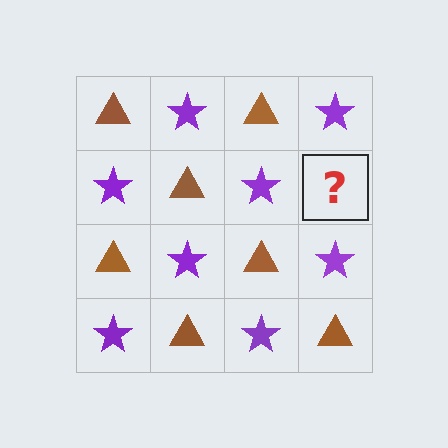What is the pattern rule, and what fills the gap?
The rule is that it alternates brown triangle and purple star in a checkerboard pattern. The gap should be filled with a brown triangle.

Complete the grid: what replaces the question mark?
The question mark should be replaced with a brown triangle.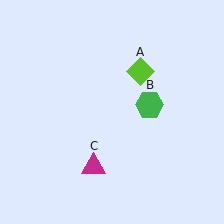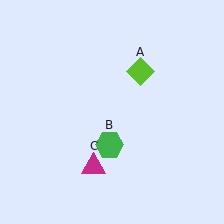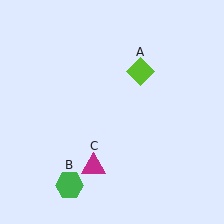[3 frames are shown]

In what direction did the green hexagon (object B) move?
The green hexagon (object B) moved down and to the left.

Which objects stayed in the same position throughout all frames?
Lime diamond (object A) and magenta triangle (object C) remained stationary.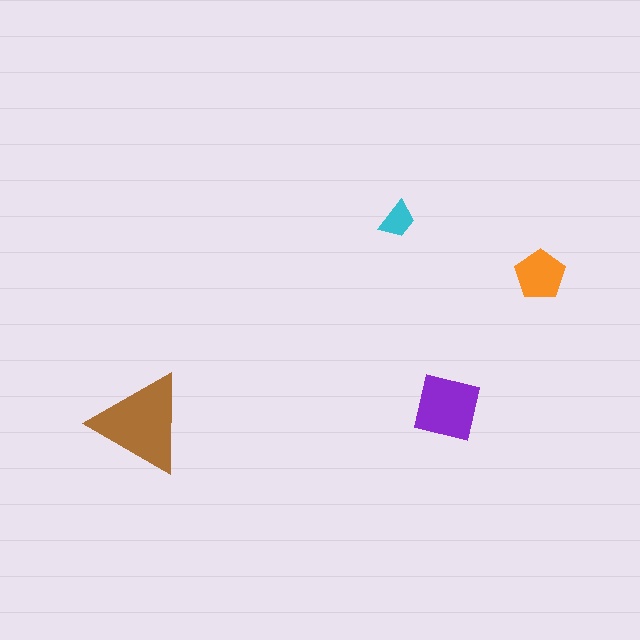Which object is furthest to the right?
The orange pentagon is rightmost.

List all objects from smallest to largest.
The cyan trapezoid, the orange pentagon, the purple square, the brown triangle.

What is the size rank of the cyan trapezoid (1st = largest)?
4th.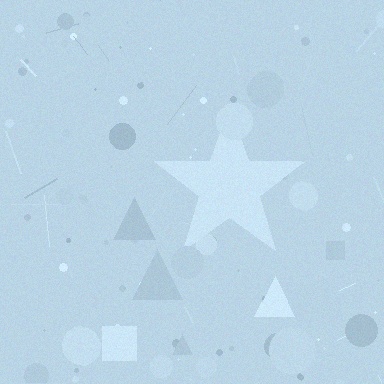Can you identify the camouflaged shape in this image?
The camouflaged shape is a star.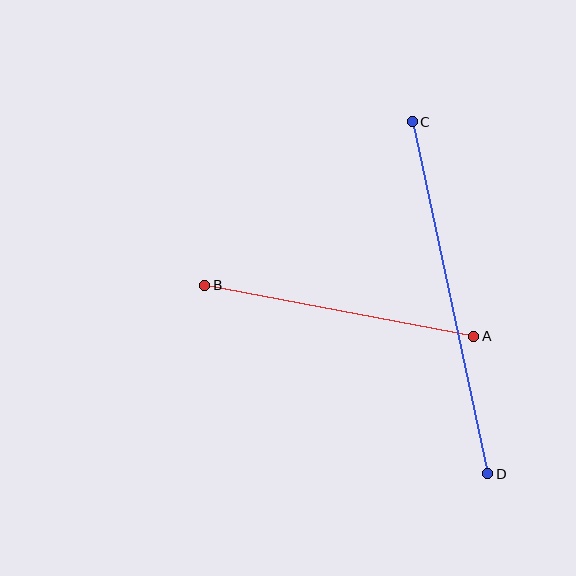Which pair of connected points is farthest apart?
Points C and D are farthest apart.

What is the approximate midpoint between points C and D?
The midpoint is at approximately (450, 298) pixels.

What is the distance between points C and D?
The distance is approximately 360 pixels.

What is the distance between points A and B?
The distance is approximately 274 pixels.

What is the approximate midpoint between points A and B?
The midpoint is at approximately (339, 311) pixels.